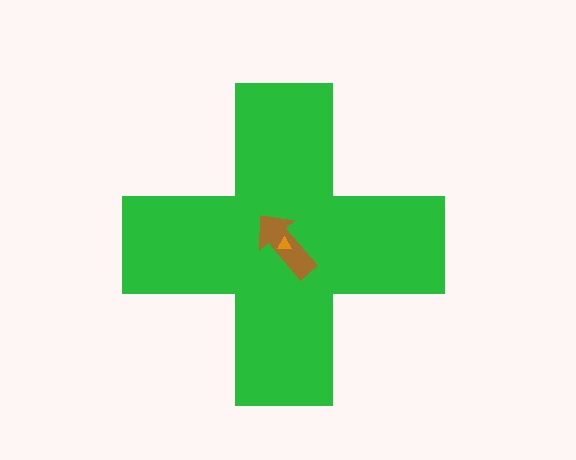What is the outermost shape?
The green cross.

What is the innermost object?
The orange triangle.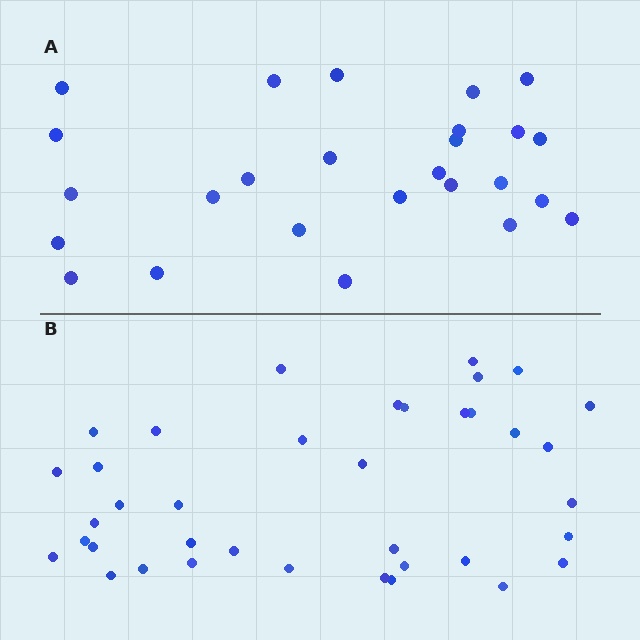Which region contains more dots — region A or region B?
Region B (the bottom region) has more dots.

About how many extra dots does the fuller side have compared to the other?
Region B has roughly 12 or so more dots than region A.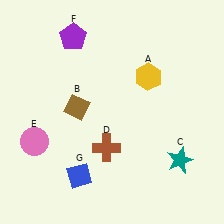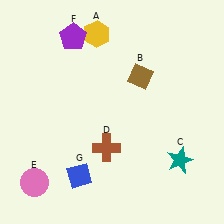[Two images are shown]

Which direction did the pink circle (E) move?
The pink circle (E) moved down.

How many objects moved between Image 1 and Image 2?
3 objects moved between the two images.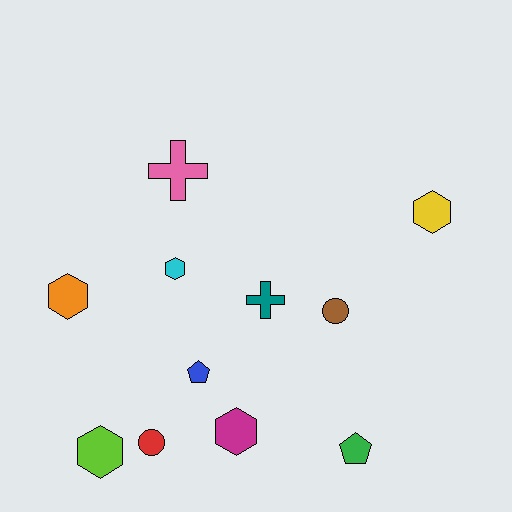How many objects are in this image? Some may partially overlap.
There are 11 objects.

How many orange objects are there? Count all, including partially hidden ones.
There is 1 orange object.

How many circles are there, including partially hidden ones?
There are 2 circles.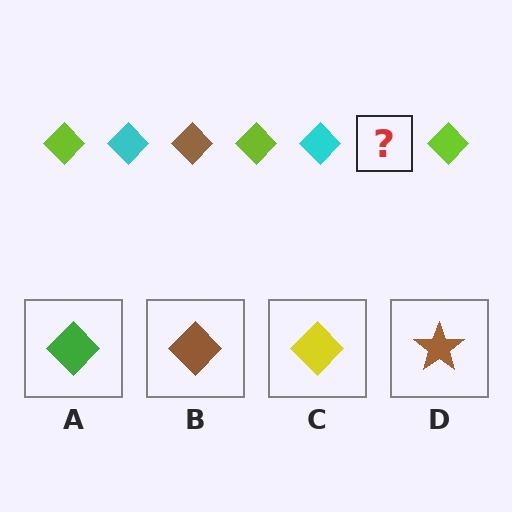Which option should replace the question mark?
Option B.